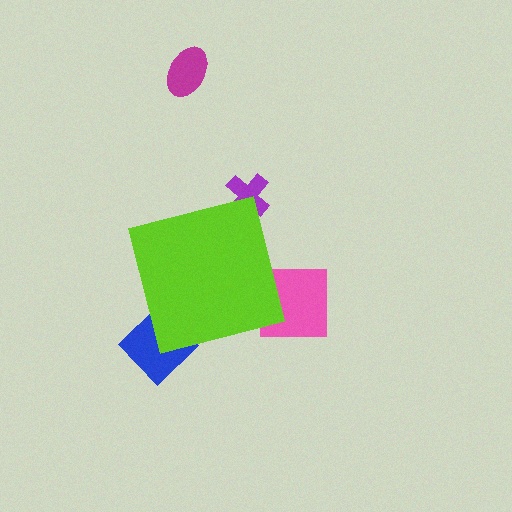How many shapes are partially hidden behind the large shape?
3 shapes are partially hidden.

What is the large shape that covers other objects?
A lime square.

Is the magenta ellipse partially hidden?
No, the magenta ellipse is fully visible.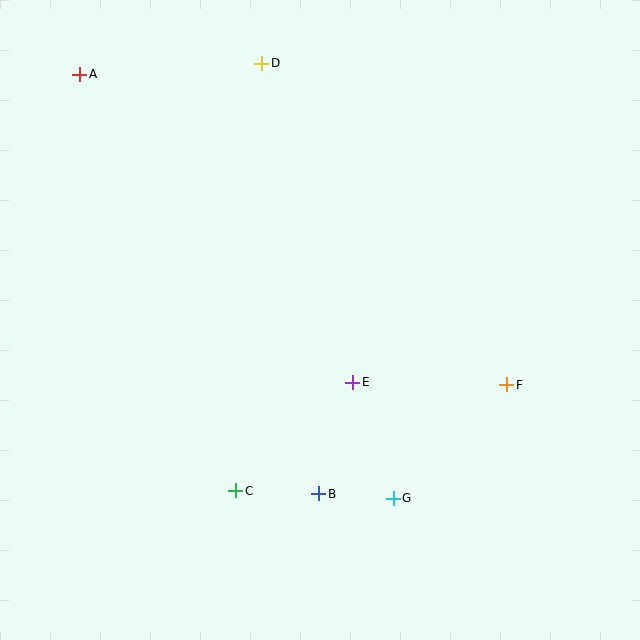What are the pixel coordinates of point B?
Point B is at (319, 494).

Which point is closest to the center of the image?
Point E at (353, 382) is closest to the center.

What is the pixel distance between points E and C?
The distance between E and C is 160 pixels.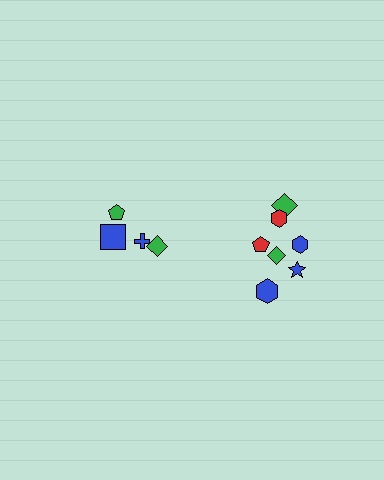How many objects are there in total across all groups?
There are 11 objects.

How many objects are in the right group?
There are 7 objects.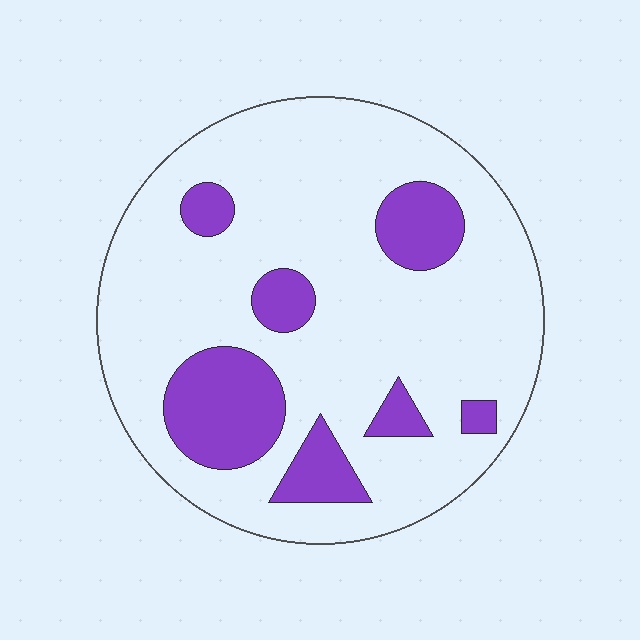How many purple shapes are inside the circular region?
7.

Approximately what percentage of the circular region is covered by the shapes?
Approximately 20%.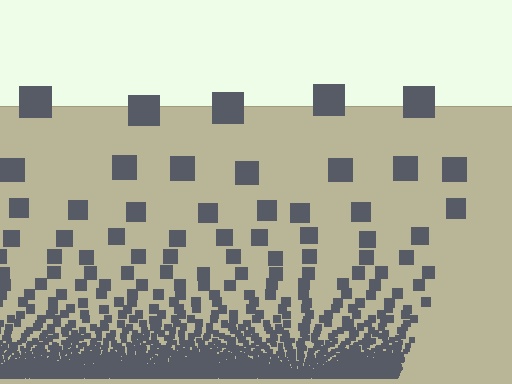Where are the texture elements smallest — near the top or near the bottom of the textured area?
Near the bottom.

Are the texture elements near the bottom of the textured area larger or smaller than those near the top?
Smaller. The gradient is inverted — elements near the bottom are smaller and denser.